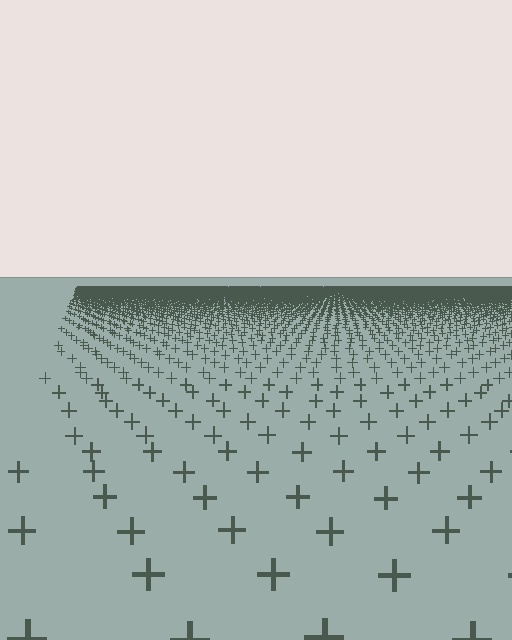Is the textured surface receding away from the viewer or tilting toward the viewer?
The surface is receding away from the viewer. Texture elements get smaller and denser toward the top.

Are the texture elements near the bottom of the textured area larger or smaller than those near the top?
Larger. Near the bottom, elements are closer to the viewer and appear at a bigger on-screen size.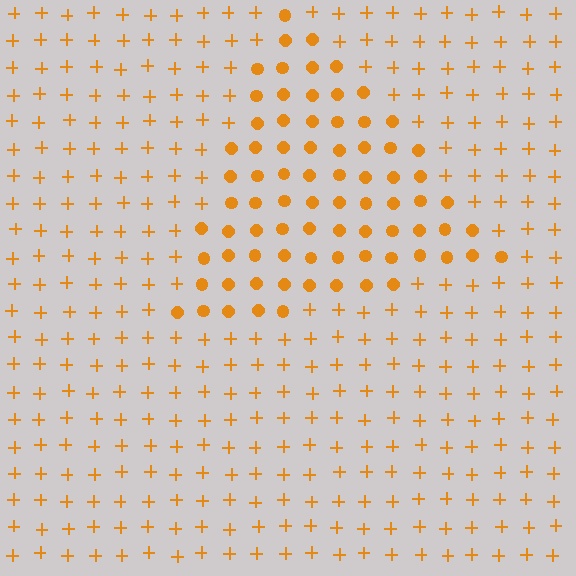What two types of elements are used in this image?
The image uses circles inside the triangle region and plus signs outside it.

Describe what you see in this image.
The image is filled with small orange elements arranged in a uniform grid. A triangle-shaped region contains circles, while the surrounding area contains plus signs. The boundary is defined purely by the change in element shape.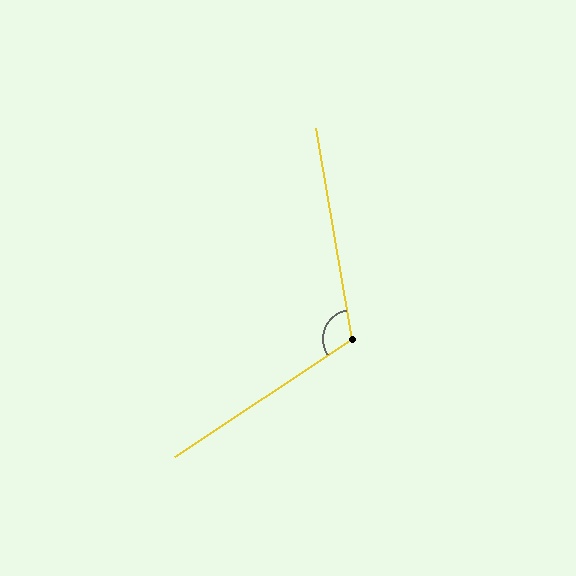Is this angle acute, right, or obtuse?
It is obtuse.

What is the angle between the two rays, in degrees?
Approximately 114 degrees.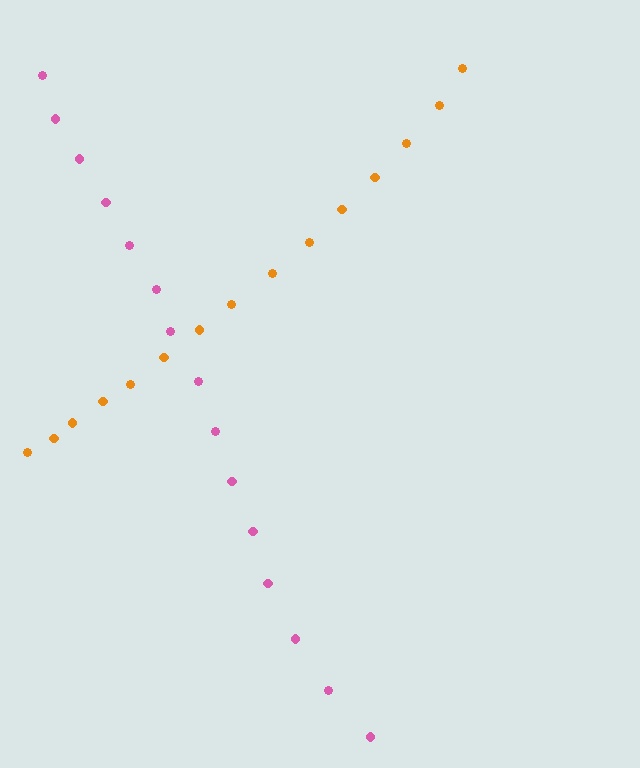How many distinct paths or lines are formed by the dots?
There are 2 distinct paths.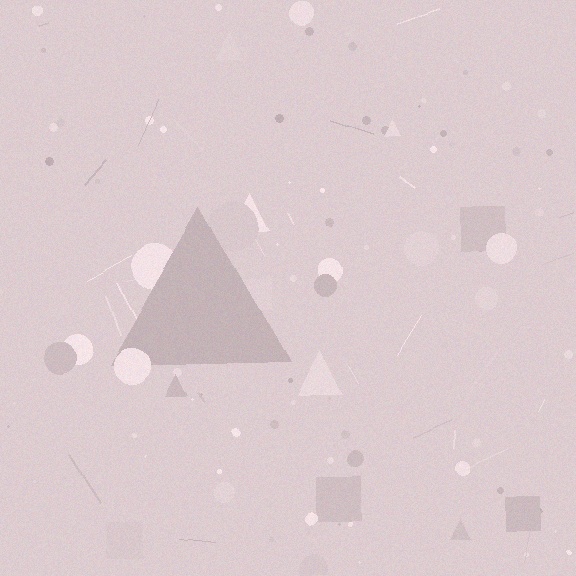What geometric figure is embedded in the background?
A triangle is embedded in the background.